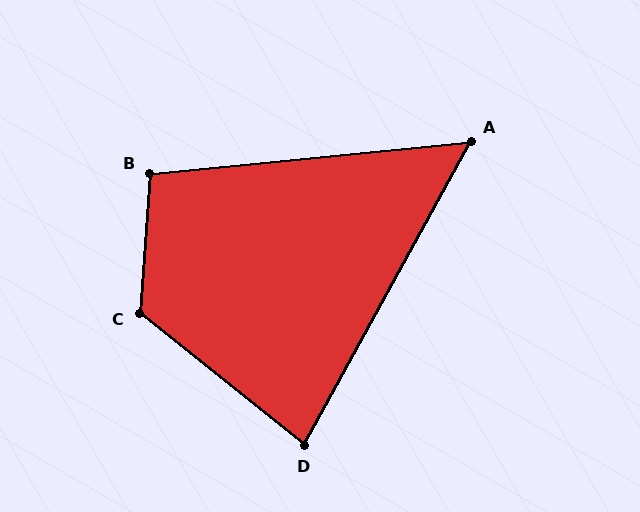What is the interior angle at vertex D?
Approximately 80 degrees (acute).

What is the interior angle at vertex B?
Approximately 100 degrees (obtuse).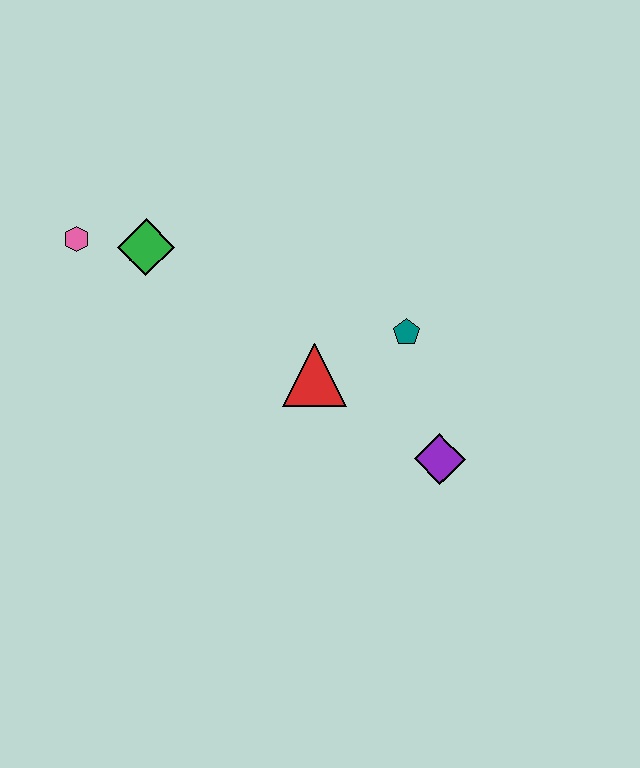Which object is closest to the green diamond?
The pink hexagon is closest to the green diamond.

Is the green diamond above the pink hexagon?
No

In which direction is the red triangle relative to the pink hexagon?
The red triangle is to the right of the pink hexagon.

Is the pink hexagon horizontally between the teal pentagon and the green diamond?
No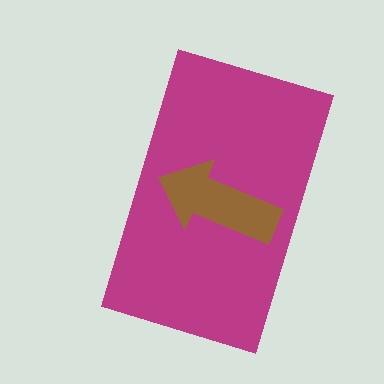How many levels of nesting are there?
2.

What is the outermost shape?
The magenta rectangle.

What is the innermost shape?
The brown arrow.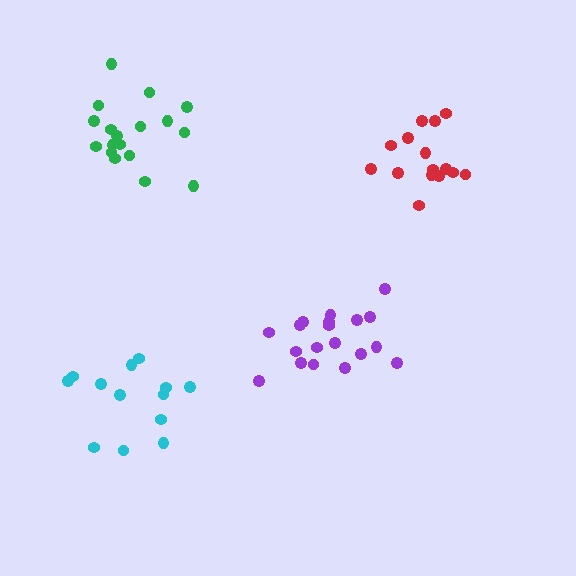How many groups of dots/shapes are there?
There are 4 groups.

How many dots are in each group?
Group 1: 15 dots, Group 2: 13 dots, Group 3: 18 dots, Group 4: 19 dots (65 total).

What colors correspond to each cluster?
The clusters are colored: red, cyan, green, purple.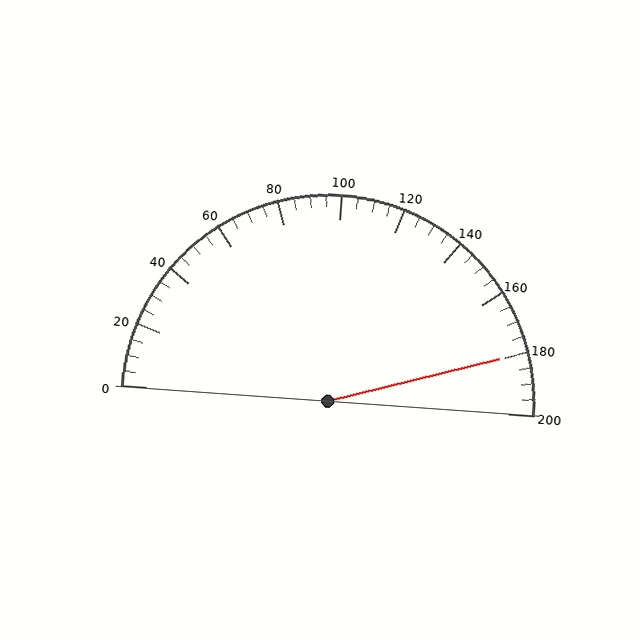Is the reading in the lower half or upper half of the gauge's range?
The reading is in the upper half of the range (0 to 200).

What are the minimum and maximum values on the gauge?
The gauge ranges from 0 to 200.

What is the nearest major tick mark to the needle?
The nearest major tick mark is 180.